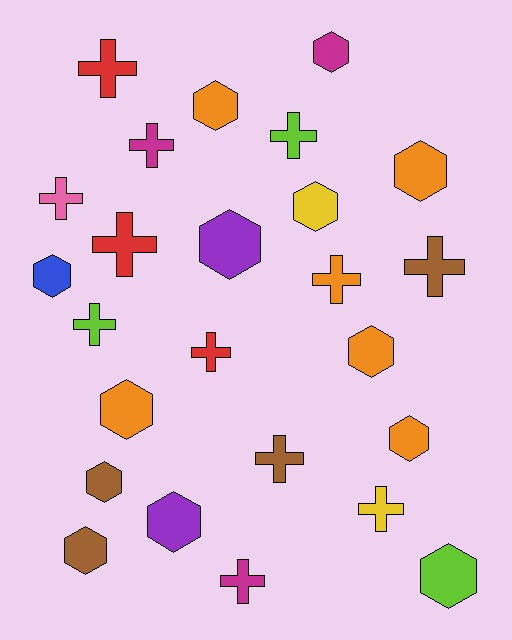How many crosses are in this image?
There are 12 crosses.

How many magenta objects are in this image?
There are 3 magenta objects.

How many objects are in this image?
There are 25 objects.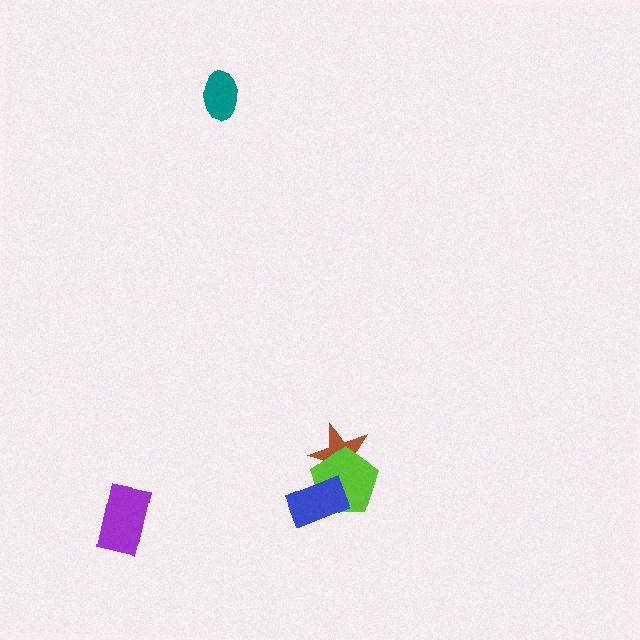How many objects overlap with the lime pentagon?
2 objects overlap with the lime pentagon.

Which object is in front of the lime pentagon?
The blue rectangle is in front of the lime pentagon.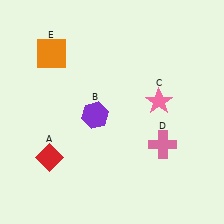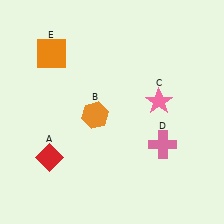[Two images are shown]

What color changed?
The hexagon (B) changed from purple in Image 1 to orange in Image 2.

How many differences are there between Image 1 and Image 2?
There is 1 difference between the two images.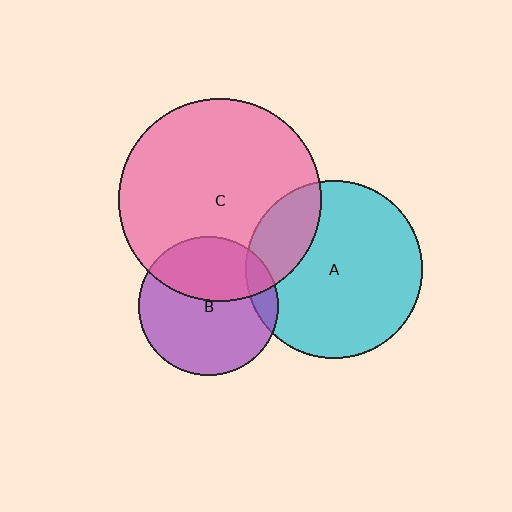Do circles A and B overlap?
Yes.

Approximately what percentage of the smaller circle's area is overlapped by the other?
Approximately 10%.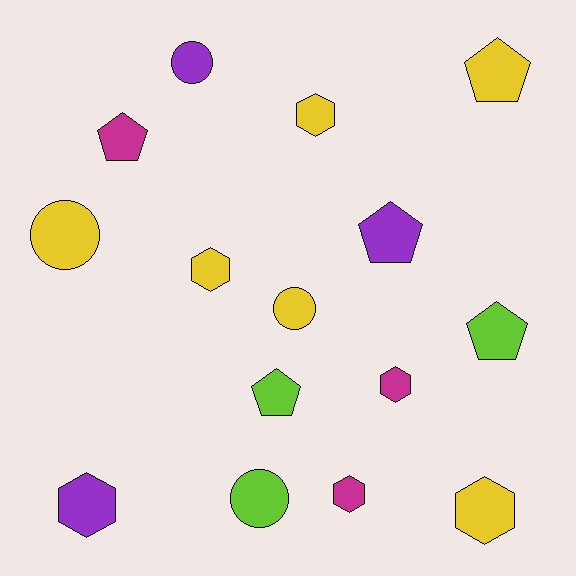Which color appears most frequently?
Yellow, with 6 objects.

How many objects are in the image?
There are 15 objects.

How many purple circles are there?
There is 1 purple circle.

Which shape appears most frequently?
Hexagon, with 6 objects.